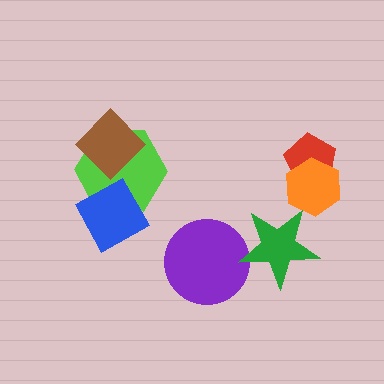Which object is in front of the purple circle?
The green star is in front of the purple circle.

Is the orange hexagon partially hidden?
No, no other shape covers it.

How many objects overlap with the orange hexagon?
1 object overlaps with the orange hexagon.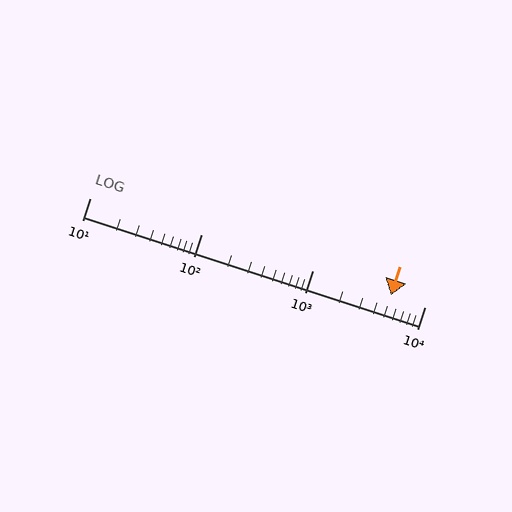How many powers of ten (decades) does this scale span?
The scale spans 3 decades, from 10 to 10000.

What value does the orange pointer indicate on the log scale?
The pointer indicates approximately 5000.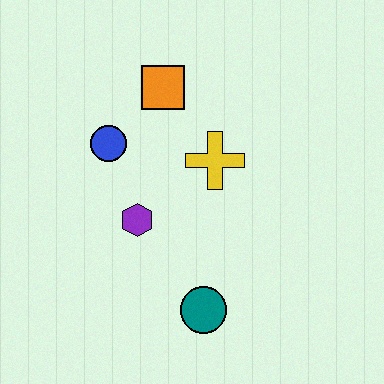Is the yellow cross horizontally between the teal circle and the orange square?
No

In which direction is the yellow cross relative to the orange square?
The yellow cross is below the orange square.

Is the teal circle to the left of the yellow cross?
Yes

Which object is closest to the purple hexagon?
The blue circle is closest to the purple hexagon.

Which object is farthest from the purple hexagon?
The orange square is farthest from the purple hexagon.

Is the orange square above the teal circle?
Yes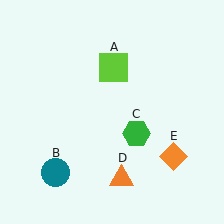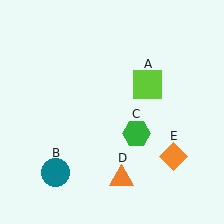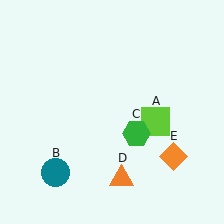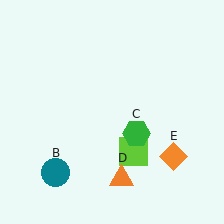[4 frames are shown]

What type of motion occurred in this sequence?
The lime square (object A) rotated clockwise around the center of the scene.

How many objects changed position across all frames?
1 object changed position: lime square (object A).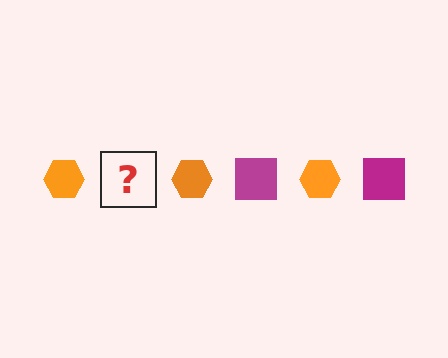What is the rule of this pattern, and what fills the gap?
The rule is that the pattern alternates between orange hexagon and magenta square. The gap should be filled with a magenta square.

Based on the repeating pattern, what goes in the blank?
The blank should be a magenta square.